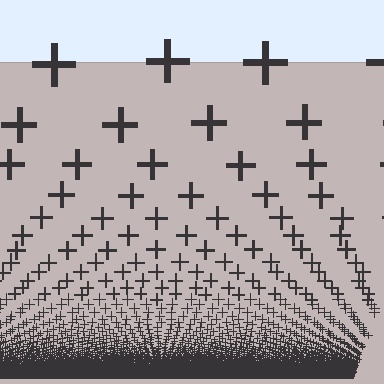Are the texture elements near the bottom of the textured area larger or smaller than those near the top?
Smaller. The gradient is inverted — elements near the bottom are smaller and denser.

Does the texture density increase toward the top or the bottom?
Density increases toward the bottom.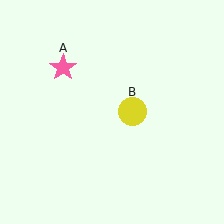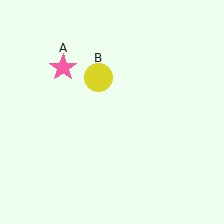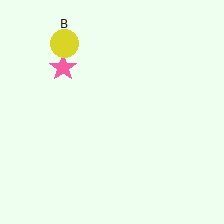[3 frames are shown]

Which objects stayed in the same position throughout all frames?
Pink star (object A) remained stationary.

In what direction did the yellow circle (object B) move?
The yellow circle (object B) moved up and to the left.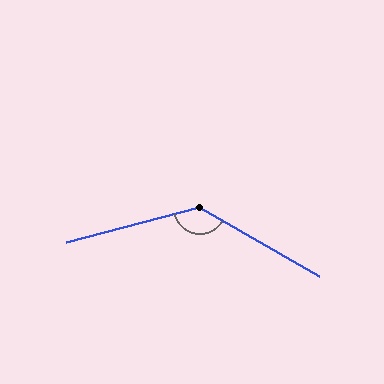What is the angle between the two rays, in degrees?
Approximately 135 degrees.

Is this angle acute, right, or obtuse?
It is obtuse.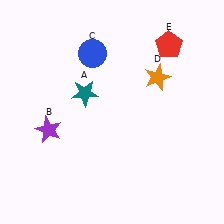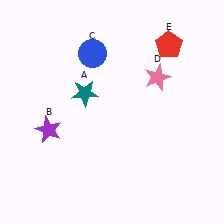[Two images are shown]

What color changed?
The star (D) changed from orange in Image 1 to pink in Image 2.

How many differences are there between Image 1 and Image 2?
There is 1 difference between the two images.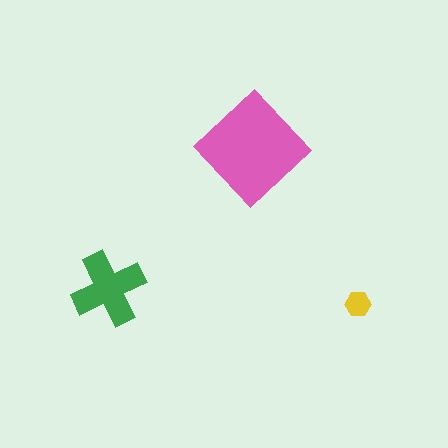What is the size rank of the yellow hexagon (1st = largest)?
3rd.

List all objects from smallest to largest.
The yellow hexagon, the green cross, the pink diamond.